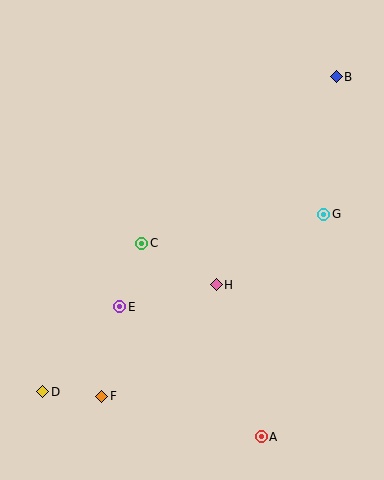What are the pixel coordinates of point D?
Point D is at (43, 392).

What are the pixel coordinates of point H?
Point H is at (216, 285).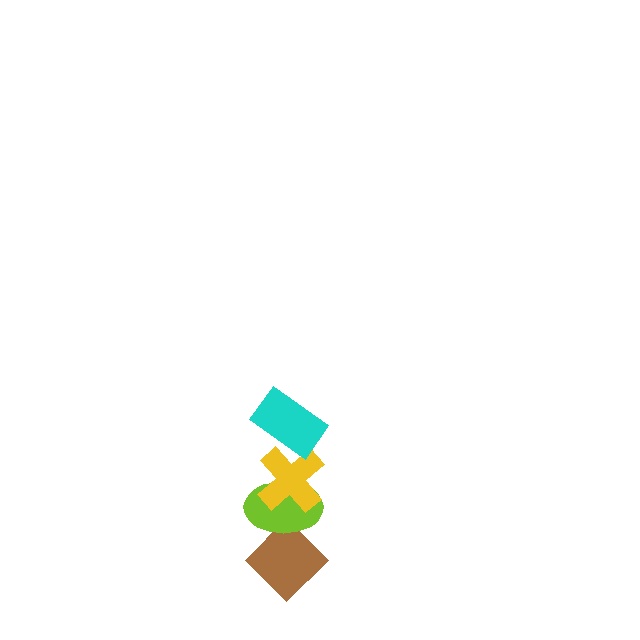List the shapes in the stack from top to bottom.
From top to bottom: the cyan rectangle, the yellow cross, the lime ellipse, the brown diamond.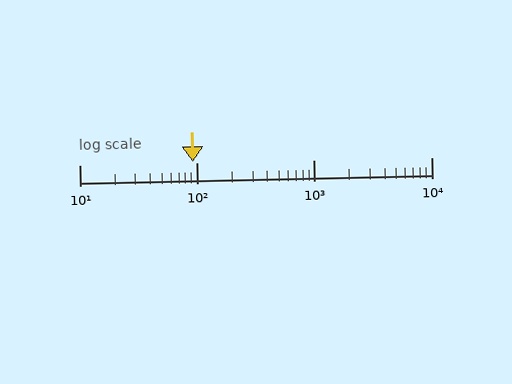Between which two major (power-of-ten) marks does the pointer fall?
The pointer is between 10 and 100.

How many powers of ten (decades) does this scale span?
The scale spans 3 decades, from 10 to 10000.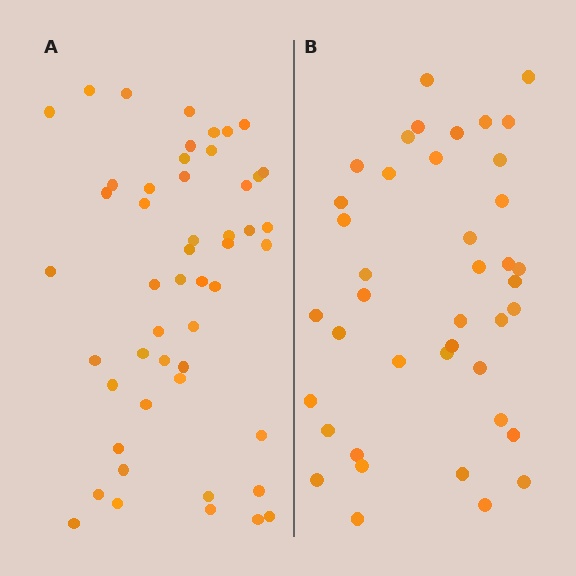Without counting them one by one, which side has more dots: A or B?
Region A (the left region) has more dots.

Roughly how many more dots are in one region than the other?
Region A has roughly 8 or so more dots than region B.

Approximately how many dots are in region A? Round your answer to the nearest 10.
About 50 dots.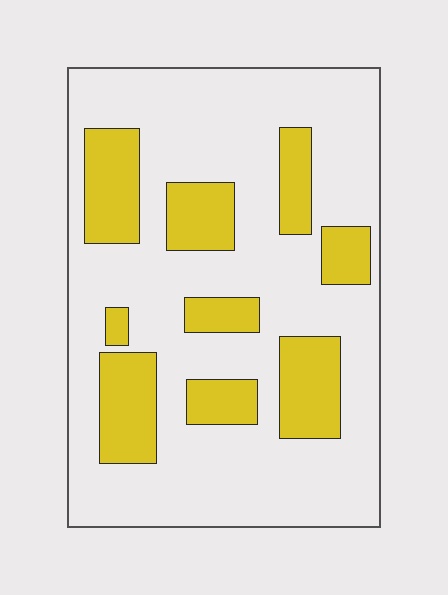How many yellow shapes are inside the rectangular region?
9.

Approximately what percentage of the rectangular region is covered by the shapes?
Approximately 25%.